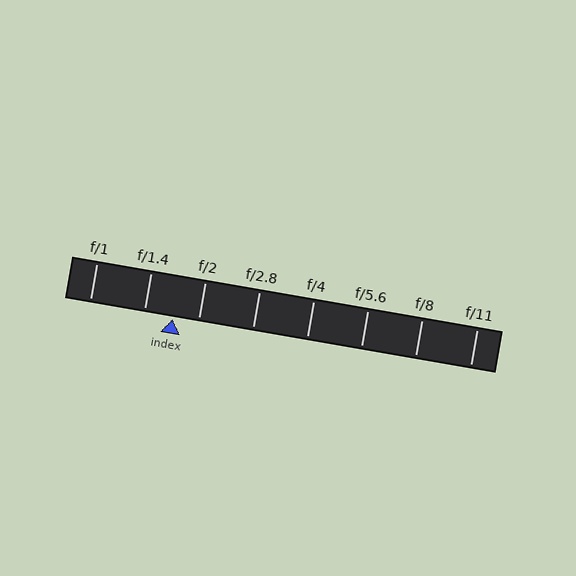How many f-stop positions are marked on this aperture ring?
There are 8 f-stop positions marked.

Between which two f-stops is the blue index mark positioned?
The index mark is between f/1.4 and f/2.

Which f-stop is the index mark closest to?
The index mark is closest to f/2.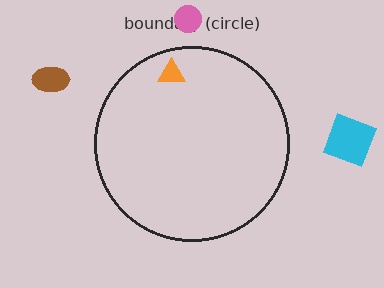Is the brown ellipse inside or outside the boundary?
Outside.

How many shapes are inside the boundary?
1 inside, 3 outside.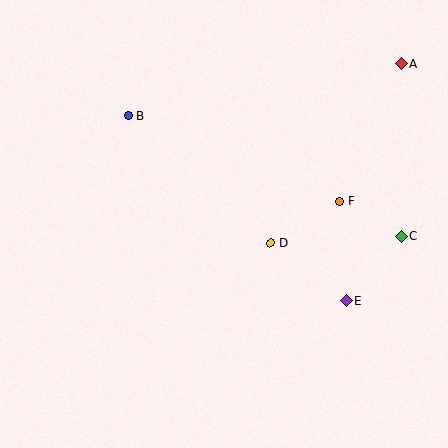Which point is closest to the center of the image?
Point D at (271, 243) is closest to the center.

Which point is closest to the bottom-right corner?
Point E is closest to the bottom-right corner.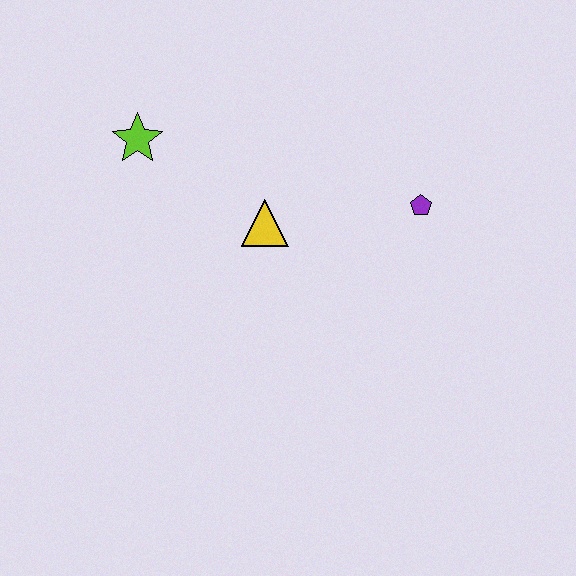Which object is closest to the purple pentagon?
The yellow triangle is closest to the purple pentagon.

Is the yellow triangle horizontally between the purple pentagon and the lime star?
Yes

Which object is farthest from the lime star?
The purple pentagon is farthest from the lime star.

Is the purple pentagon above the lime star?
No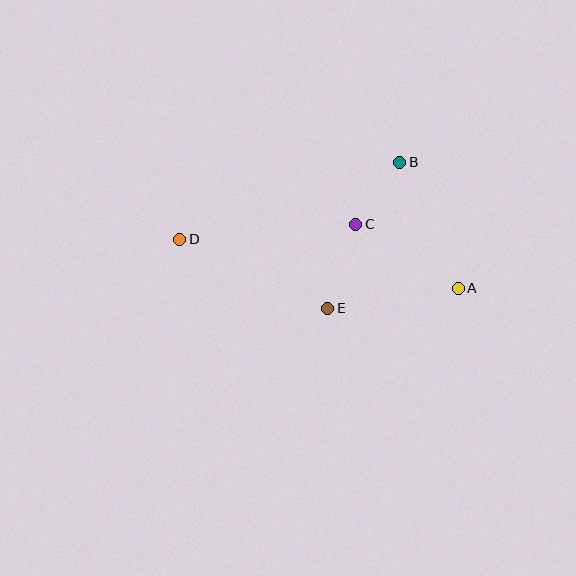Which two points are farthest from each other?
Points A and D are farthest from each other.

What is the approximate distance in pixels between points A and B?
The distance between A and B is approximately 139 pixels.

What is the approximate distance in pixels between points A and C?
The distance between A and C is approximately 121 pixels.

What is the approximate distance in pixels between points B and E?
The distance between B and E is approximately 163 pixels.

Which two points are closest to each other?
Points B and C are closest to each other.